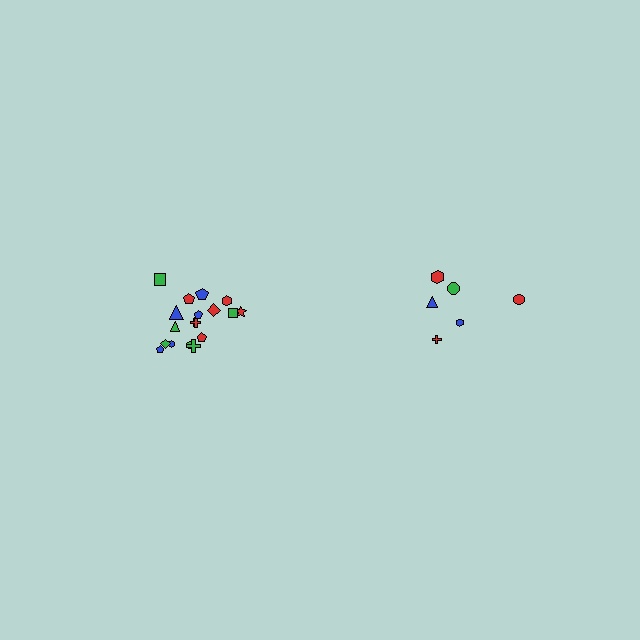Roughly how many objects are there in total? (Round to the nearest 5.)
Roughly 25 objects in total.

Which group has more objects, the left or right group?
The left group.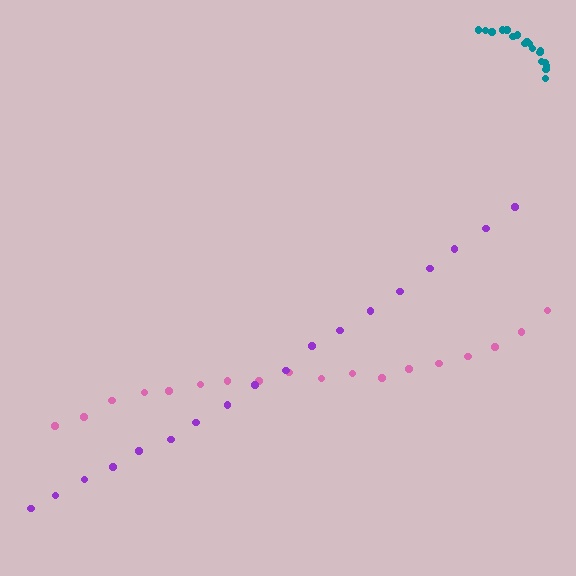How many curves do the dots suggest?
There are 3 distinct paths.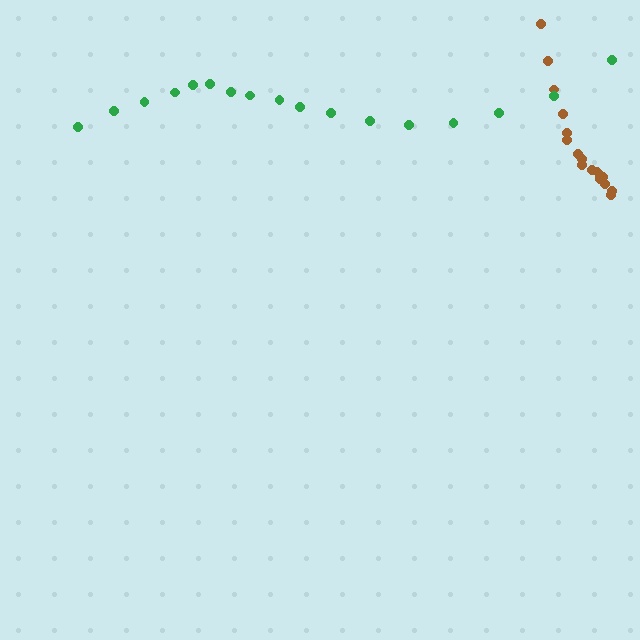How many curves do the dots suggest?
There are 2 distinct paths.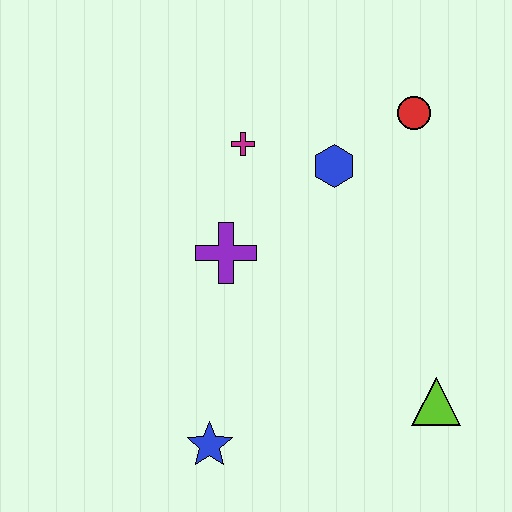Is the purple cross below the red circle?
Yes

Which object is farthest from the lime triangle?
The magenta cross is farthest from the lime triangle.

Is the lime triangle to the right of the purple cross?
Yes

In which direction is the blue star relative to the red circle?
The blue star is below the red circle.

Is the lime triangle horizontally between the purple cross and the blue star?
No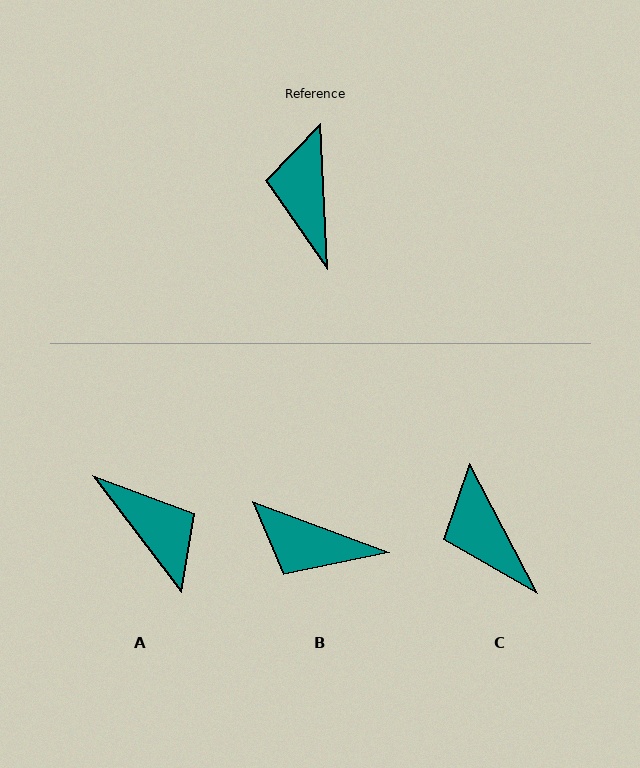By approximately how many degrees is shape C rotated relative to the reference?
Approximately 25 degrees counter-clockwise.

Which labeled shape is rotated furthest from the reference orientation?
A, about 145 degrees away.